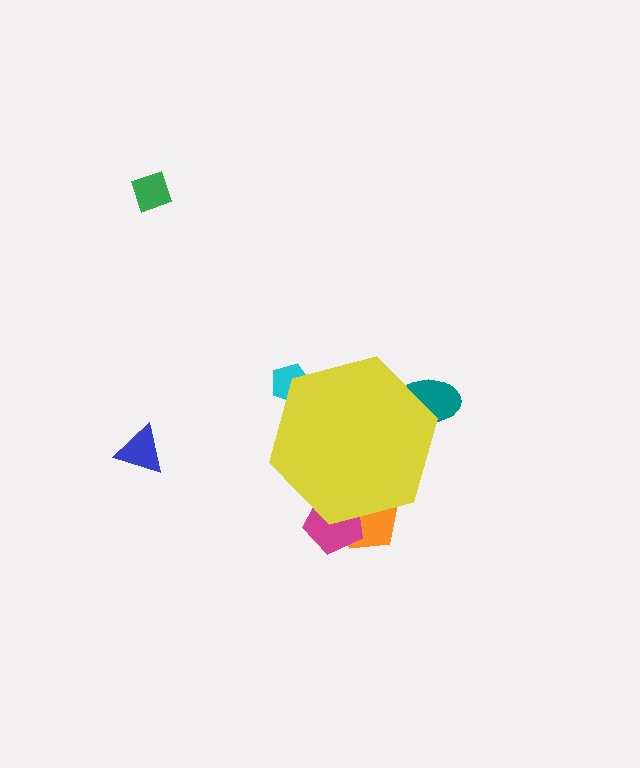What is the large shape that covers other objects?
A yellow hexagon.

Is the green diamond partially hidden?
No, the green diamond is fully visible.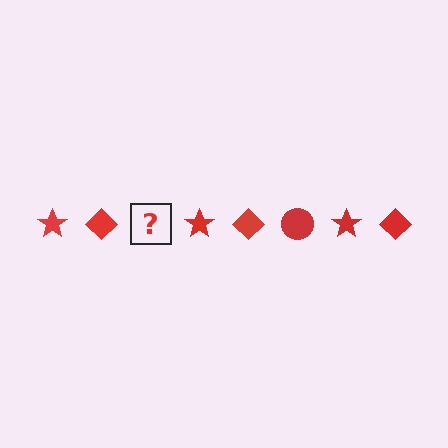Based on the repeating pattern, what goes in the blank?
The blank should be a red circle.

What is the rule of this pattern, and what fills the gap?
The rule is that the pattern cycles through star, diamond, circle shapes in red. The gap should be filled with a red circle.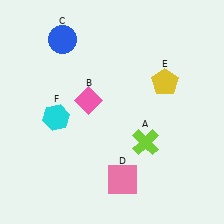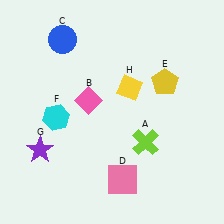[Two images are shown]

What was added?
A purple star (G), a yellow diamond (H) were added in Image 2.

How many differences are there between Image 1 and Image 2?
There are 2 differences between the two images.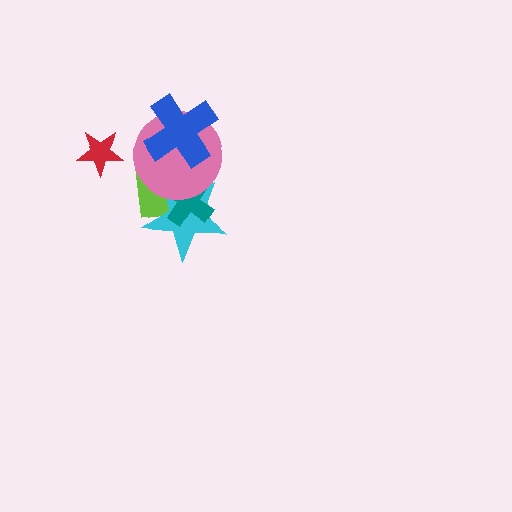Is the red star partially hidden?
No, no other shape covers it.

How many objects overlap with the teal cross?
3 objects overlap with the teal cross.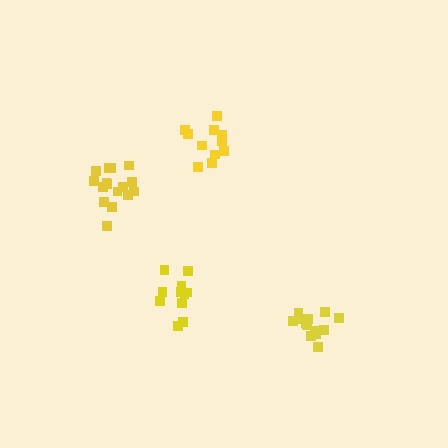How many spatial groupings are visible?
There are 4 spatial groupings.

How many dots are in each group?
Group 1: 11 dots, Group 2: 11 dots, Group 3: 16 dots, Group 4: 14 dots (52 total).